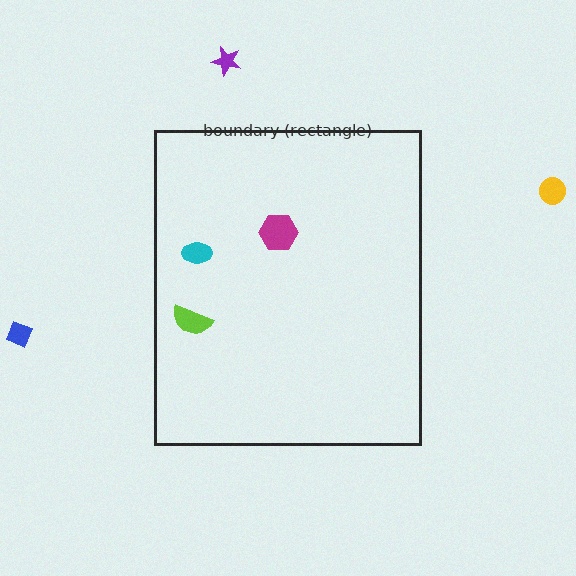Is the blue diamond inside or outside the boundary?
Outside.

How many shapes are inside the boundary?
3 inside, 3 outside.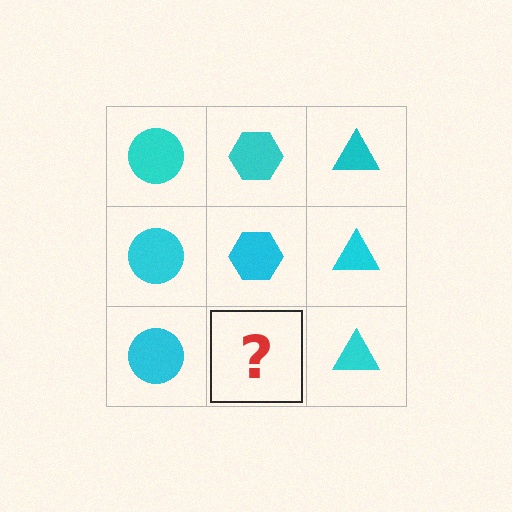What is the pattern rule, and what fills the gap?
The rule is that each column has a consistent shape. The gap should be filled with a cyan hexagon.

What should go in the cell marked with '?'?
The missing cell should contain a cyan hexagon.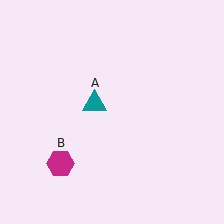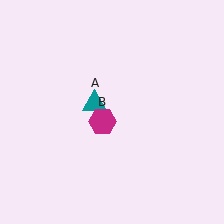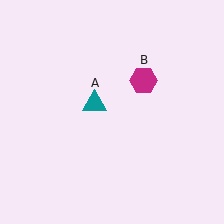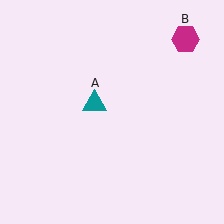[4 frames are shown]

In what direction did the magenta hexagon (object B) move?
The magenta hexagon (object B) moved up and to the right.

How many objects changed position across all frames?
1 object changed position: magenta hexagon (object B).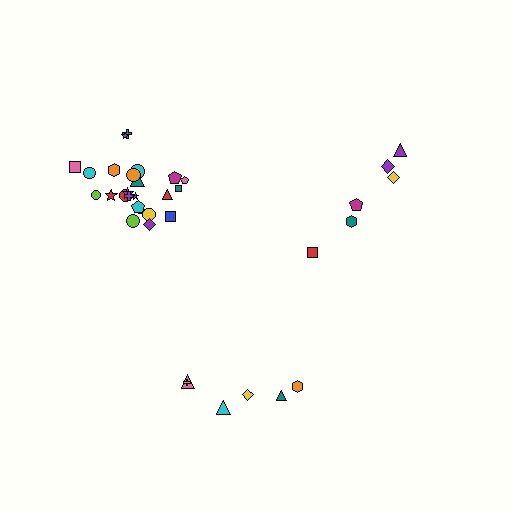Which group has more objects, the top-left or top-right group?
The top-left group.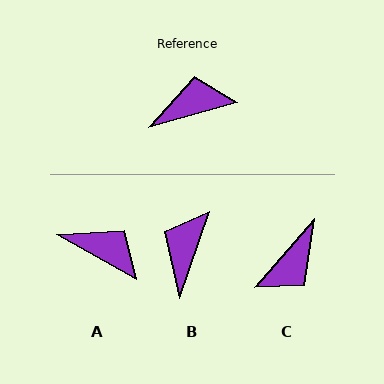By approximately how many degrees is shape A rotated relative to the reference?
Approximately 45 degrees clockwise.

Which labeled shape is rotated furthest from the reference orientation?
C, about 146 degrees away.